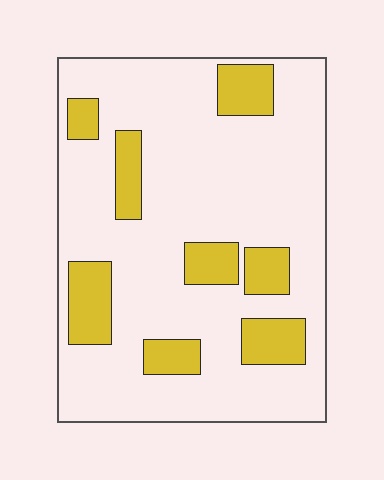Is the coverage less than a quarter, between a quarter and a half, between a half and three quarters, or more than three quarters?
Less than a quarter.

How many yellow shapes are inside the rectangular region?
8.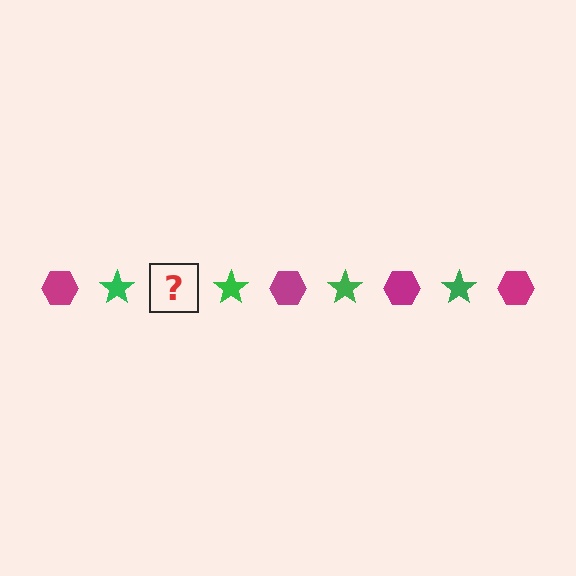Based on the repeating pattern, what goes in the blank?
The blank should be a magenta hexagon.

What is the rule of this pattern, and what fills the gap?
The rule is that the pattern alternates between magenta hexagon and green star. The gap should be filled with a magenta hexagon.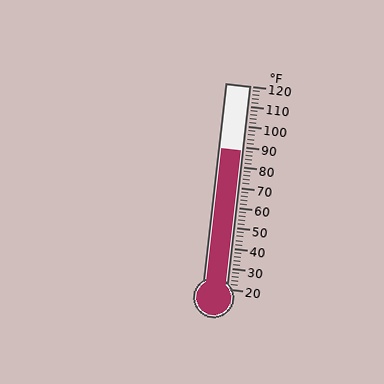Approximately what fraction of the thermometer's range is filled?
The thermometer is filled to approximately 70% of its range.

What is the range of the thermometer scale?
The thermometer scale ranges from 20°F to 120°F.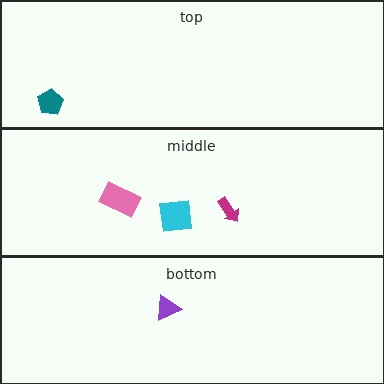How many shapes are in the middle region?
3.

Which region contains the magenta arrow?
The middle region.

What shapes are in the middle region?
The pink rectangle, the magenta arrow, the cyan square.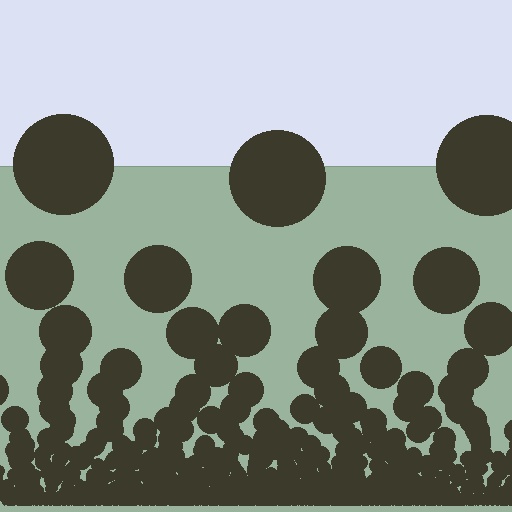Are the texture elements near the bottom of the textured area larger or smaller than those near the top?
Smaller. The gradient is inverted — elements near the bottom are smaller and denser.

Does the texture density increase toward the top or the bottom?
Density increases toward the bottom.